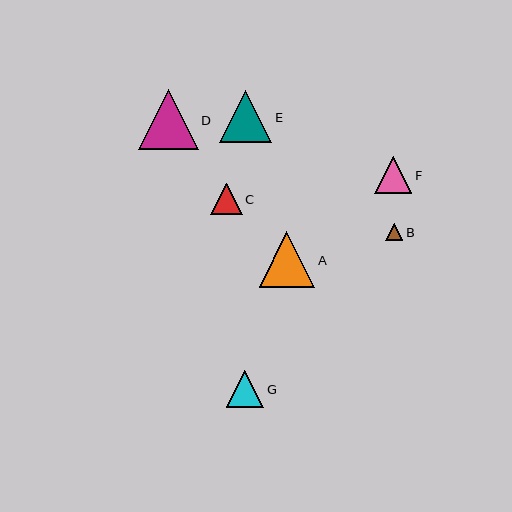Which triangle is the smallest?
Triangle B is the smallest with a size of approximately 17 pixels.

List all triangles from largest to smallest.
From largest to smallest: D, A, E, G, F, C, B.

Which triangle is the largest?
Triangle D is the largest with a size of approximately 60 pixels.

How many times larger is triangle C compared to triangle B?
Triangle C is approximately 1.9 times the size of triangle B.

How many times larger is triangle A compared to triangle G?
Triangle A is approximately 1.5 times the size of triangle G.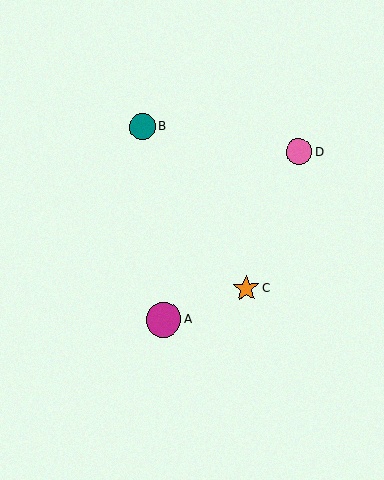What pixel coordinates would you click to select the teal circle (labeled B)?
Click at (142, 127) to select the teal circle B.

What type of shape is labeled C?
Shape C is an orange star.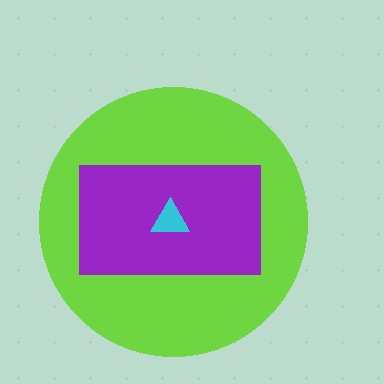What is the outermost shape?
The lime circle.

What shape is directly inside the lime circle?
The purple rectangle.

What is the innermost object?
The cyan triangle.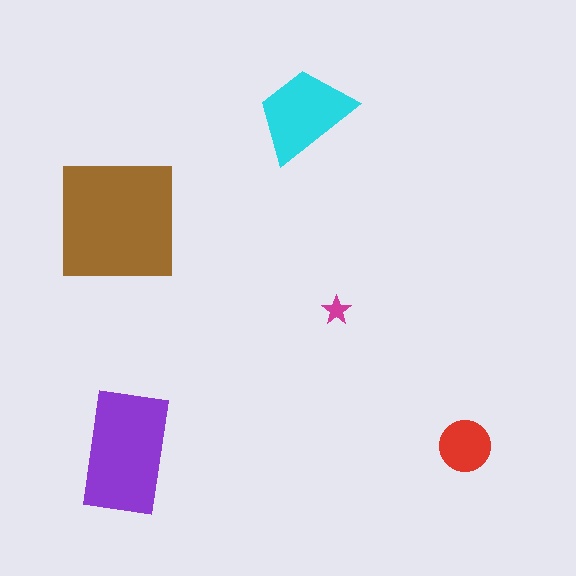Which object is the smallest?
The magenta star.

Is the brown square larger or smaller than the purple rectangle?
Larger.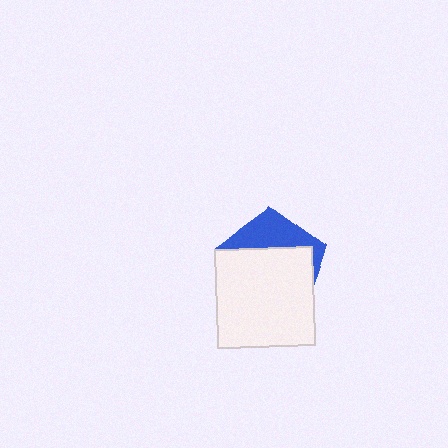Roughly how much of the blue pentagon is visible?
A small part of it is visible (roughly 33%).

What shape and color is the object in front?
The object in front is a white square.